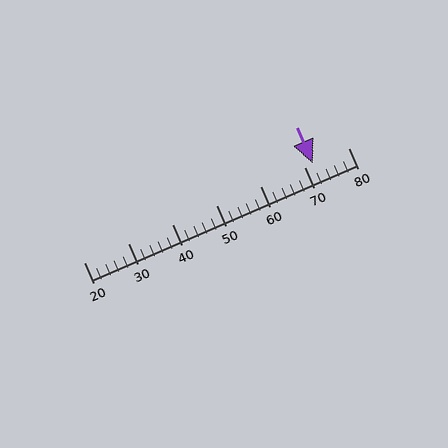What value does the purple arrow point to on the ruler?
The purple arrow points to approximately 72.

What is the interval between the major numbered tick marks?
The major tick marks are spaced 10 units apart.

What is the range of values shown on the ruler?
The ruler shows values from 20 to 80.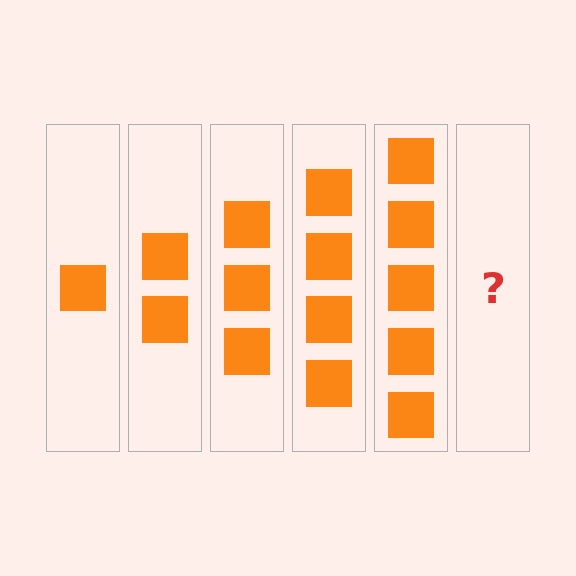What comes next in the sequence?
The next element should be 6 squares.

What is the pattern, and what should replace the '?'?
The pattern is that each step adds one more square. The '?' should be 6 squares.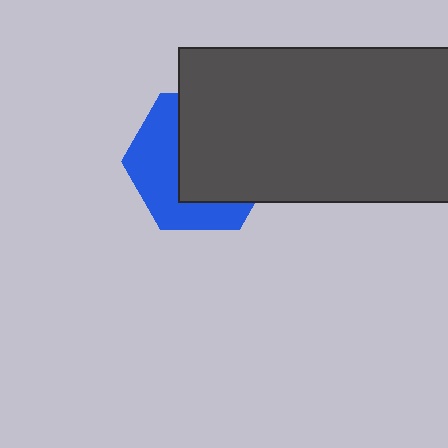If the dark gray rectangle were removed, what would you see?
You would see the complete blue hexagon.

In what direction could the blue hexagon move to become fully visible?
The blue hexagon could move toward the lower-left. That would shift it out from behind the dark gray rectangle entirely.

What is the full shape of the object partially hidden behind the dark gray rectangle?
The partially hidden object is a blue hexagon.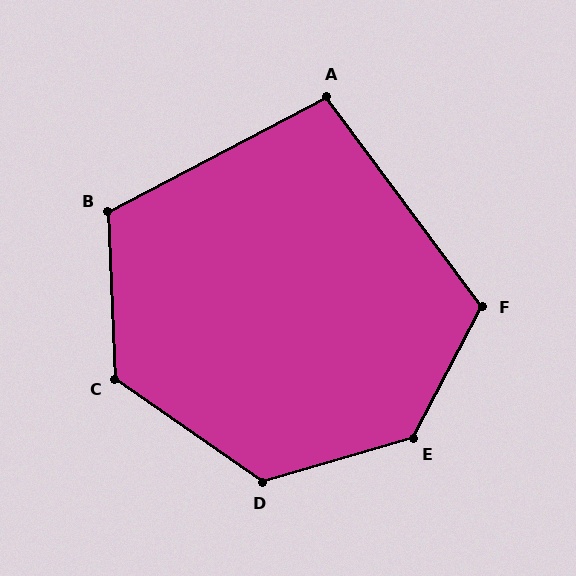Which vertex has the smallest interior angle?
A, at approximately 99 degrees.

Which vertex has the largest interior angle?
E, at approximately 134 degrees.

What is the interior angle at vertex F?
Approximately 116 degrees (obtuse).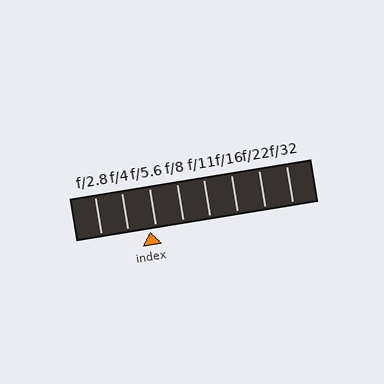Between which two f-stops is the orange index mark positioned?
The index mark is between f/4 and f/5.6.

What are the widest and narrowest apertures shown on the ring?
The widest aperture shown is f/2.8 and the narrowest is f/32.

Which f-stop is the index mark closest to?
The index mark is closest to f/5.6.